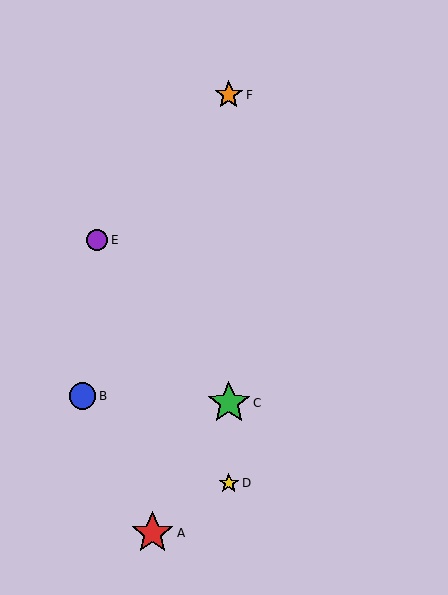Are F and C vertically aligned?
Yes, both are at x≈229.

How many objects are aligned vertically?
3 objects (C, D, F) are aligned vertically.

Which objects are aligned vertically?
Objects C, D, F are aligned vertically.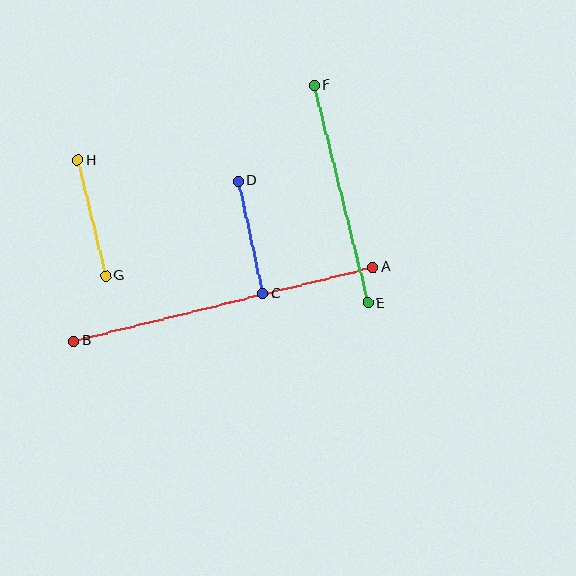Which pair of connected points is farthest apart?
Points A and B are farthest apart.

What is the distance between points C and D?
The distance is approximately 116 pixels.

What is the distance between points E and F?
The distance is approximately 224 pixels.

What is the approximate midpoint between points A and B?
The midpoint is at approximately (223, 304) pixels.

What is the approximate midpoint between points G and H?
The midpoint is at approximately (92, 218) pixels.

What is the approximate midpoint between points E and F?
The midpoint is at approximately (341, 194) pixels.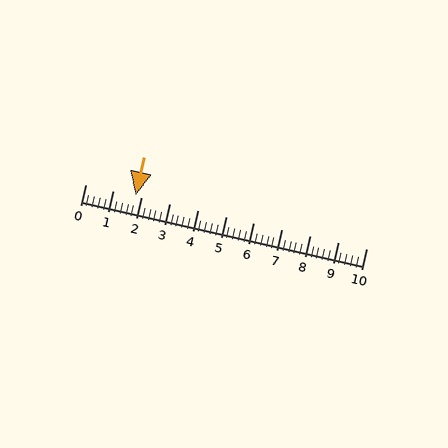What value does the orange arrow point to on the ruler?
The orange arrow points to approximately 1.8.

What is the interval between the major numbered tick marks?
The major tick marks are spaced 1 units apart.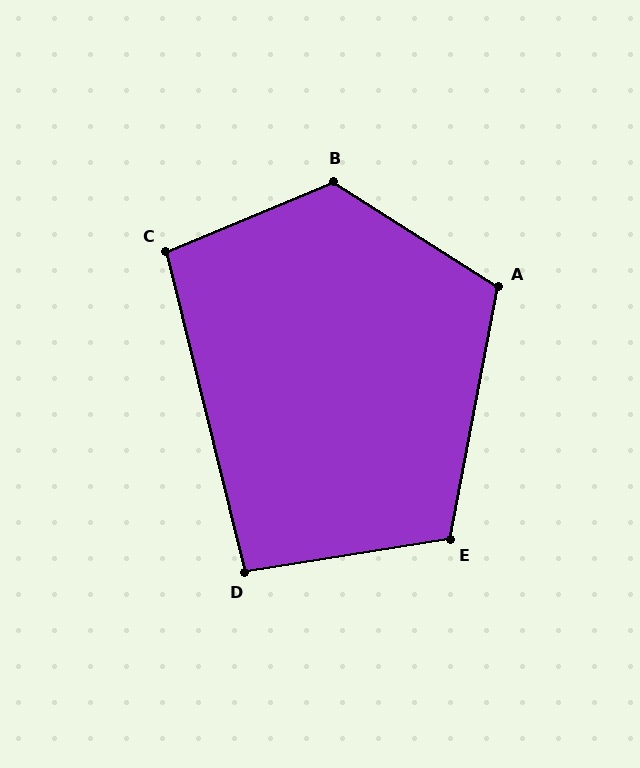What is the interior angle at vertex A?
Approximately 112 degrees (obtuse).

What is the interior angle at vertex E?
Approximately 110 degrees (obtuse).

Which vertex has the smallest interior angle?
D, at approximately 95 degrees.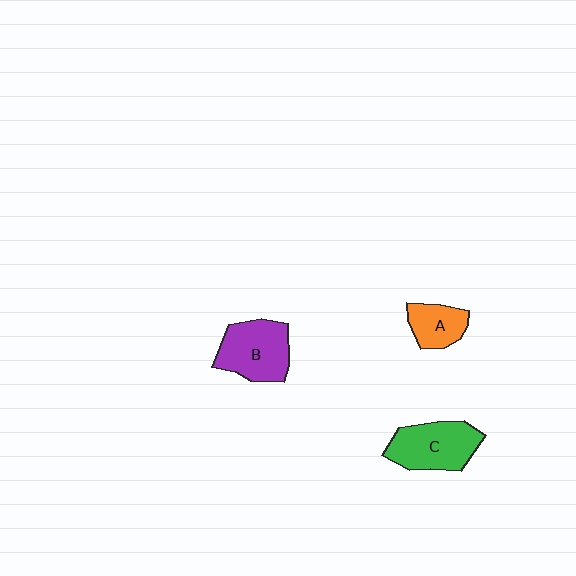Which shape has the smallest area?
Shape A (orange).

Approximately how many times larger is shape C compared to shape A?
Approximately 1.7 times.